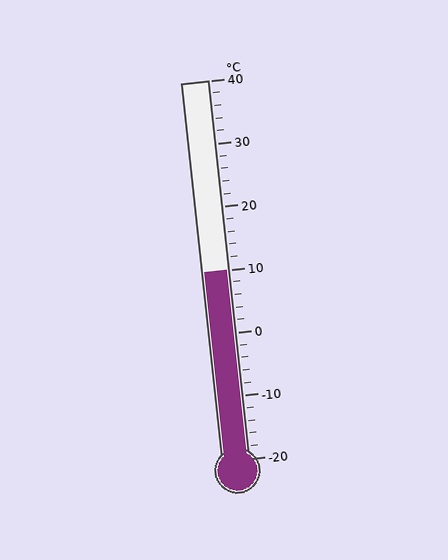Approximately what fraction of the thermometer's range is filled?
The thermometer is filled to approximately 50% of its range.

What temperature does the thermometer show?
The thermometer shows approximately 10°C.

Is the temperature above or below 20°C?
The temperature is below 20°C.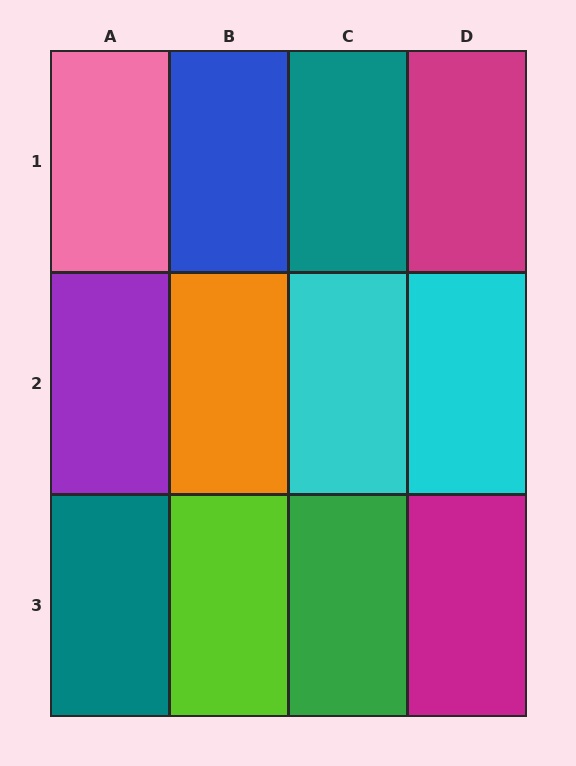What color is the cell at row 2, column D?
Cyan.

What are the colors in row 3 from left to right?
Teal, lime, green, magenta.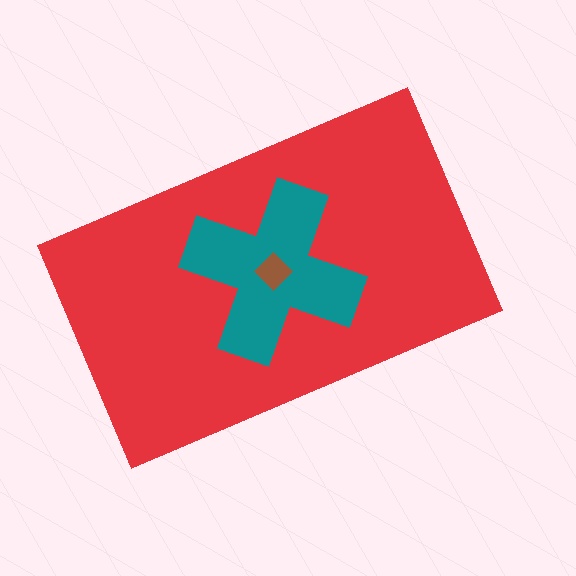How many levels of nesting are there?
3.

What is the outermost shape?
The red rectangle.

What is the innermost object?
The brown diamond.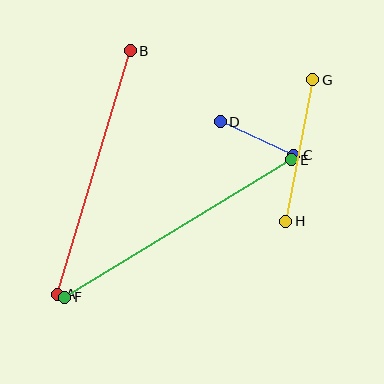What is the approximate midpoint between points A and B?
The midpoint is at approximately (94, 172) pixels.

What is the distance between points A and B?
The distance is approximately 255 pixels.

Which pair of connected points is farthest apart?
Points E and F are farthest apart.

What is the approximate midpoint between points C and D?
The midpoint is at approximately (257, 139) pixels.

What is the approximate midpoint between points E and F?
The midpoint is at approximately (178, 228) pixels.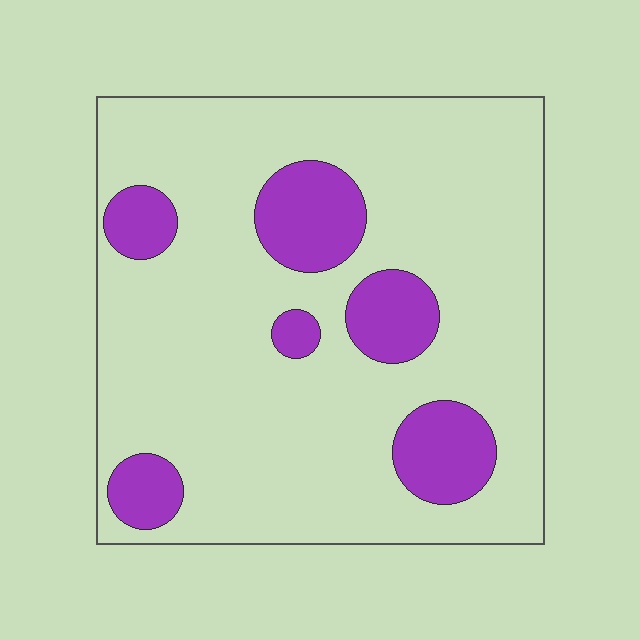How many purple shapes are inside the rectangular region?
6.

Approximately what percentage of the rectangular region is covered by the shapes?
Approximately 20%.